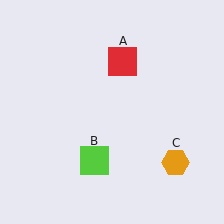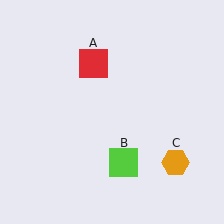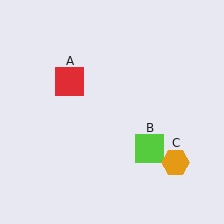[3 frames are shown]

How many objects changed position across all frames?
2 objects changed position: red square (object A), lime square (object B).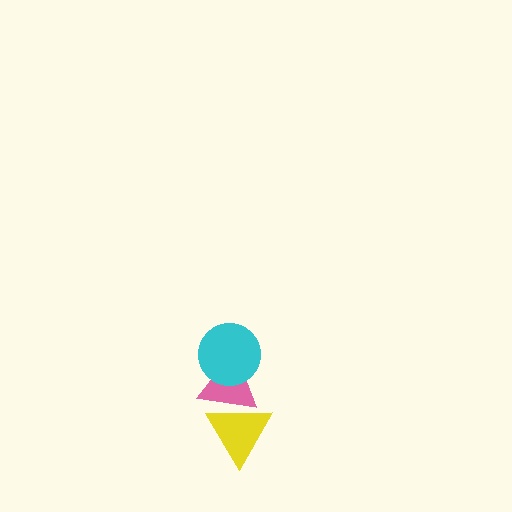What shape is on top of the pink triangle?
The cyan circle is on top of the pink triangle.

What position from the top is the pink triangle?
The pink triangle is 2nd from the top.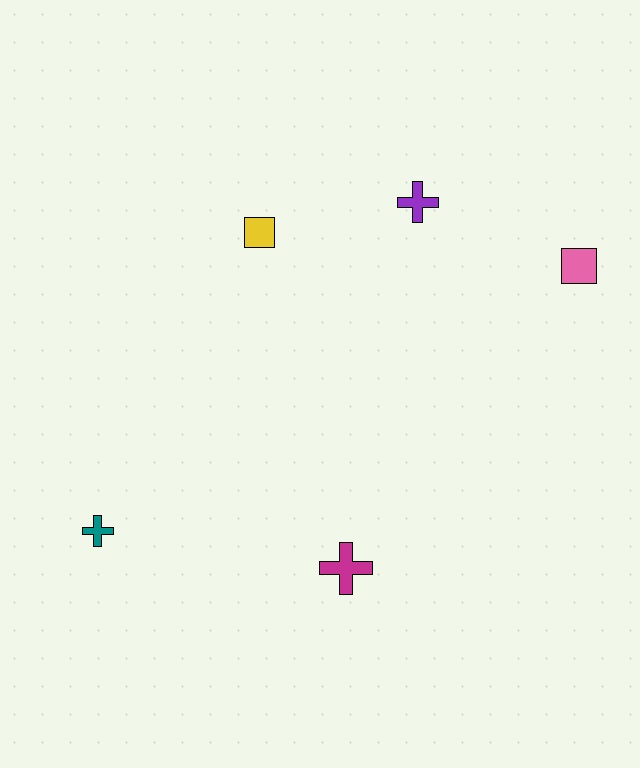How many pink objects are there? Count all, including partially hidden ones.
There is 1 pink object.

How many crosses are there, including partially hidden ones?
There are 3 crosses.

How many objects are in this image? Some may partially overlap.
There are 5 objects.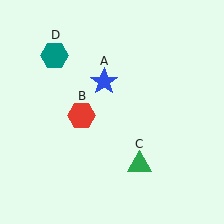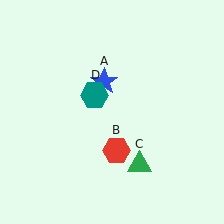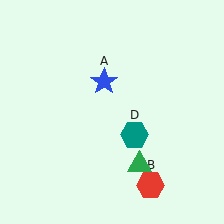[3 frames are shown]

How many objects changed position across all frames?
2 objects changed position: red hexagon (object B), teal hexagon (object D).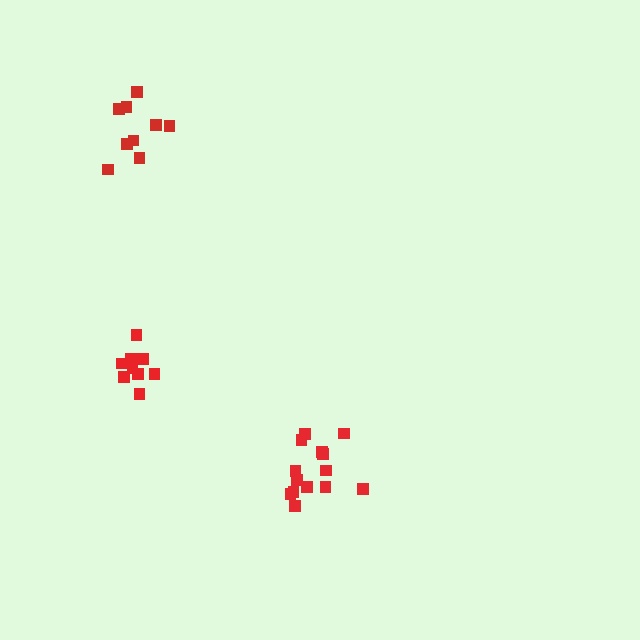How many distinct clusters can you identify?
There are 3 distinct clusters.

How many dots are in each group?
Group 1: 14 dots, Group 2: 9 dots, Group 3: 9 dots (32 total).